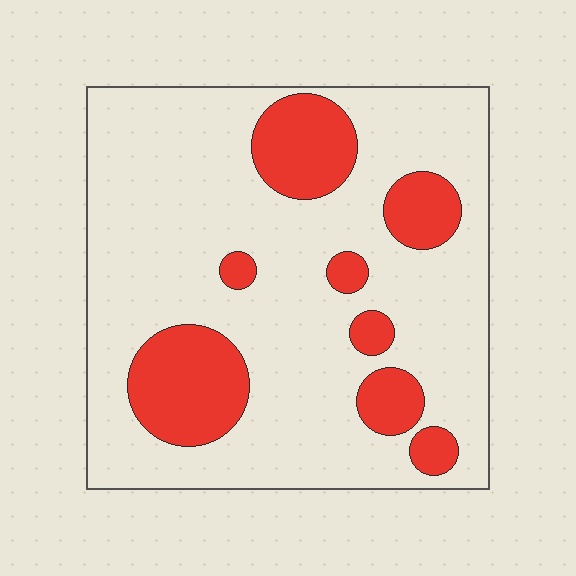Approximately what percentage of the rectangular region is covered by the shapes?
Approximately 20%.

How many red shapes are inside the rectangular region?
8.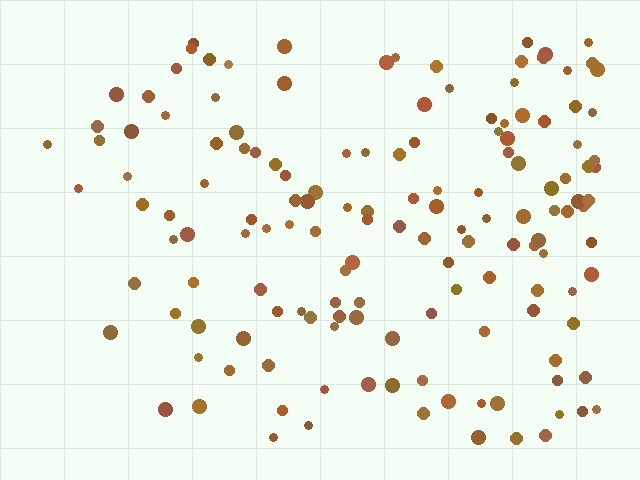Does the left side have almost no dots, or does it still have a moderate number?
Still a moderate number, just noticeably fewer than the right.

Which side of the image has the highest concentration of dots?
The right.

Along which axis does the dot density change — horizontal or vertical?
Horizontal.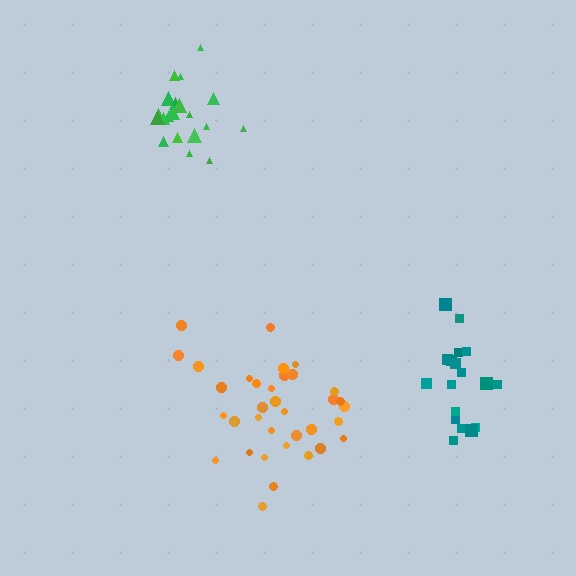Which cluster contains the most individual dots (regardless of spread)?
Orange (35).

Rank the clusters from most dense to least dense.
green, orange, teal.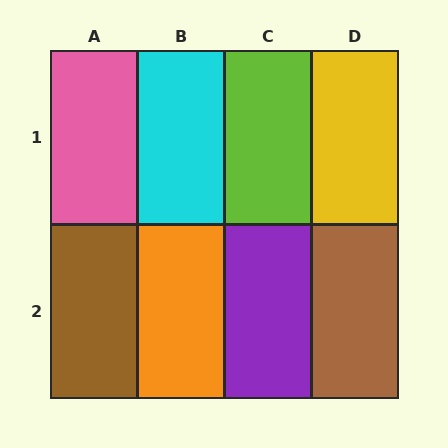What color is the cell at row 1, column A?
Pink.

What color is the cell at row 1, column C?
Lime.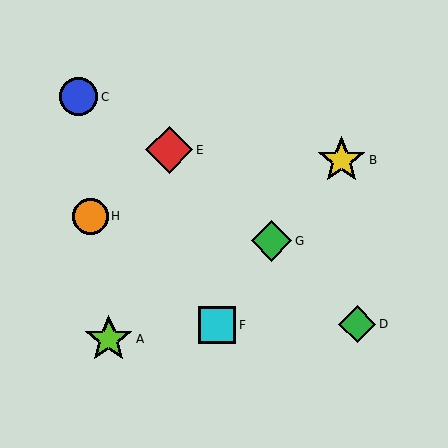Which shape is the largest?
The lime star (labeled A) is the largest.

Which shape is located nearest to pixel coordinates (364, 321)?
The green diamond (labeled D) at (357, 324) is nearest to that location.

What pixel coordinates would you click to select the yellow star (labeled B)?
Click at (342, 160) to select the yellow star B.